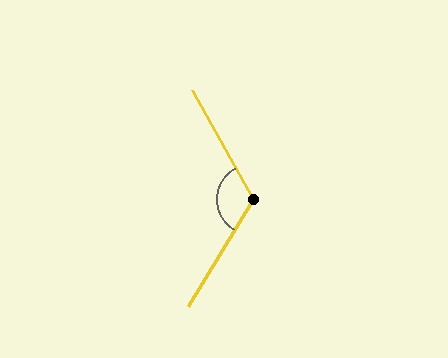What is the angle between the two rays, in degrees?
Approximately 120 degrees.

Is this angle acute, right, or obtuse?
It is obtuse.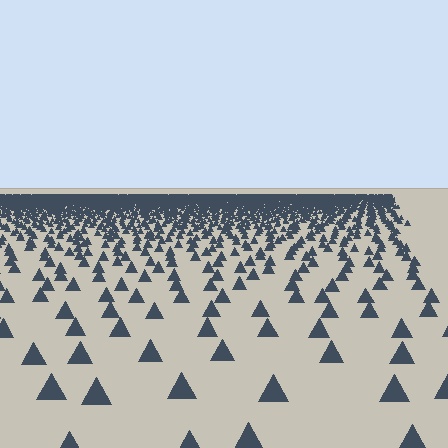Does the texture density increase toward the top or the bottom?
Density increases toward the top.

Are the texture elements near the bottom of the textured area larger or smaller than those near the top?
Larger. Near the bottom, elements are closer to the viewer and appear at a bigger on-screen size.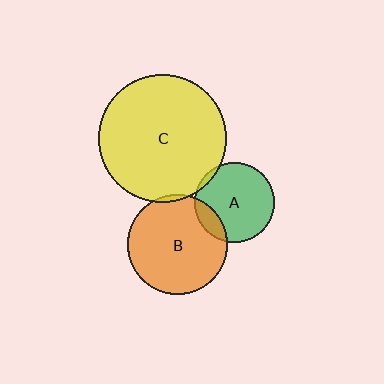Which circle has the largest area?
Circle C (yellow).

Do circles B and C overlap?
Yes.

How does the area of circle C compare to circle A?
Approximately 2.5 times.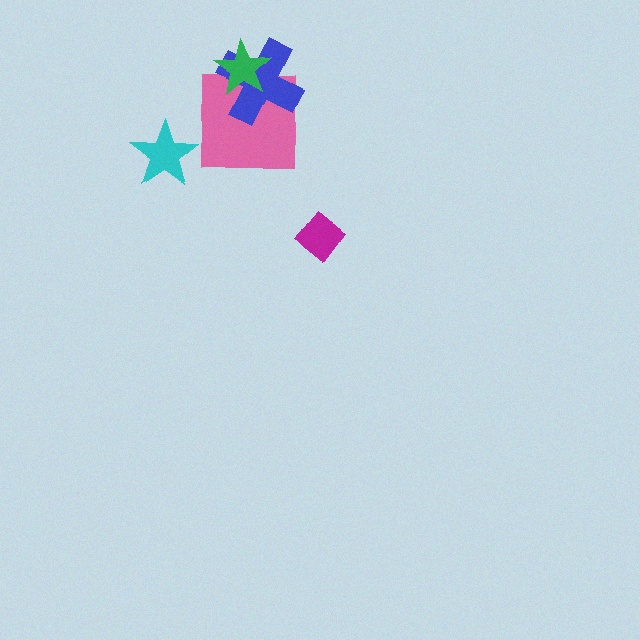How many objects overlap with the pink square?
2 objects overlap with the pink square.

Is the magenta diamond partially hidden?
No, no other shape covers it.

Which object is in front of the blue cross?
The green star is in front of the blue cross.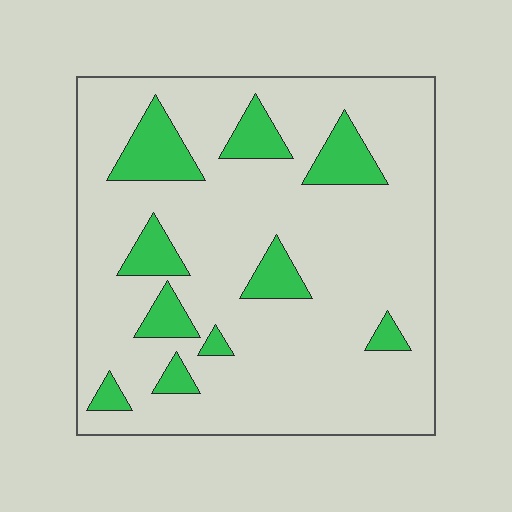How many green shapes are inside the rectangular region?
10.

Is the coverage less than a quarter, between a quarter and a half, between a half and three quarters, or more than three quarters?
Less than a quarter.